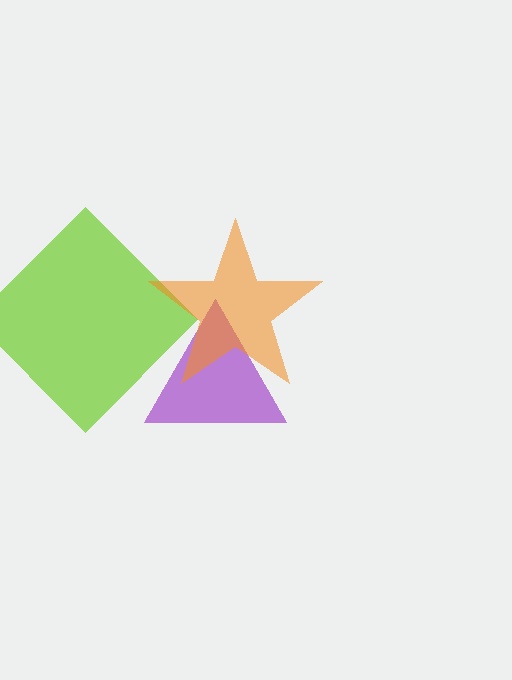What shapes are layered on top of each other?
The layered shapes are: a purple triangle, a lime diamond, an orange star.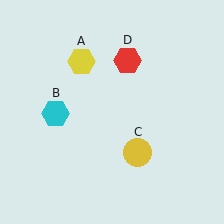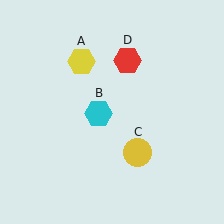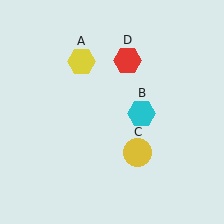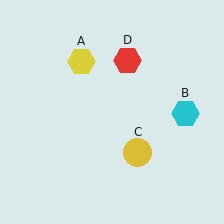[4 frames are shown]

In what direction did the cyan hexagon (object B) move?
The cyan hexagon (object B) moved right.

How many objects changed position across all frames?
1 object changed position: cyan hexagon (object B).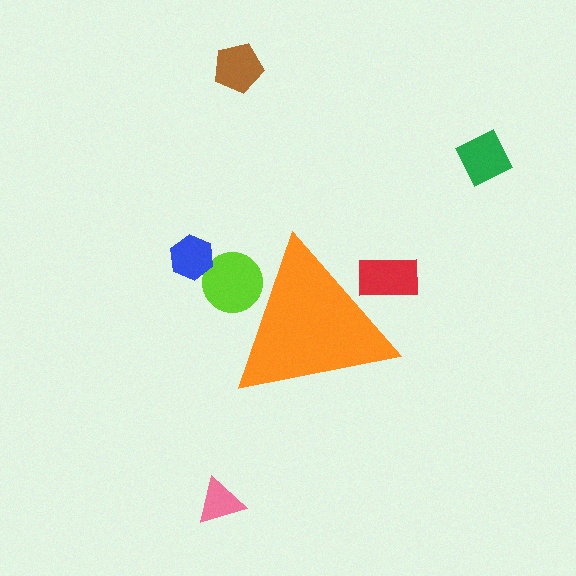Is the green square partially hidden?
No, the green square is fully visible.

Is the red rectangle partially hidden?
Yes, the red rectangle is partially hidden behind the orange triangle.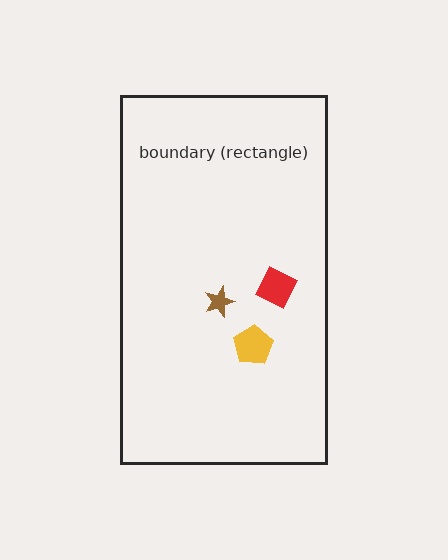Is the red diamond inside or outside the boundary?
Inside.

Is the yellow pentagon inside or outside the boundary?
Inside.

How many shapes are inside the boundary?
3 inside, 0 outside.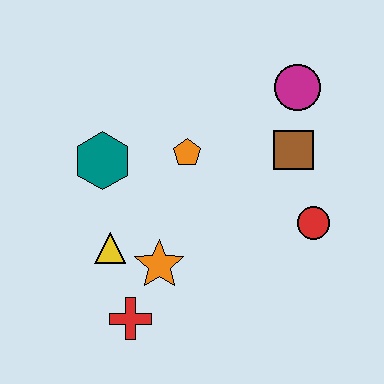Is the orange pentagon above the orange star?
Yes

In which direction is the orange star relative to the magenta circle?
The orange star is below the magenta circle.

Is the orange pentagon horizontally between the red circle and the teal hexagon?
Yes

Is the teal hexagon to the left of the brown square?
Yes